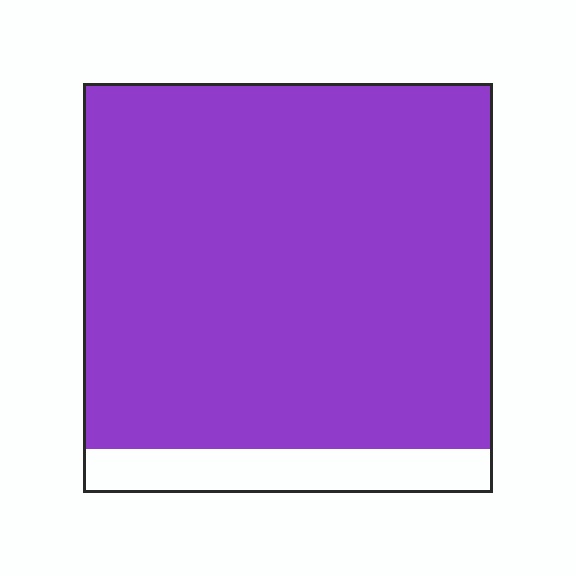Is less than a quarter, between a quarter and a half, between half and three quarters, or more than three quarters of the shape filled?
More than three quarters.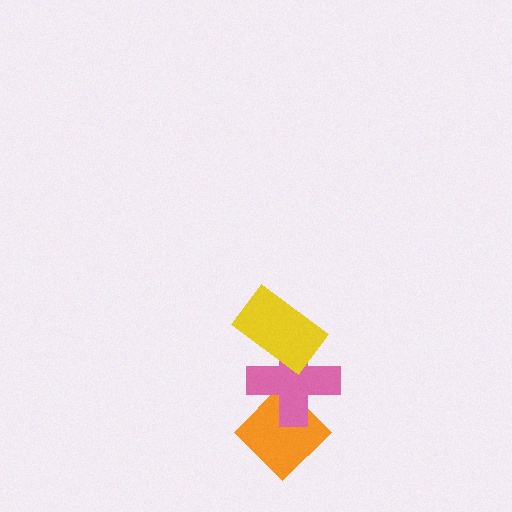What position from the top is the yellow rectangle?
The yellow rectangle is 1st from the top.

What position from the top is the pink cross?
The pink cross is 2nd from the top.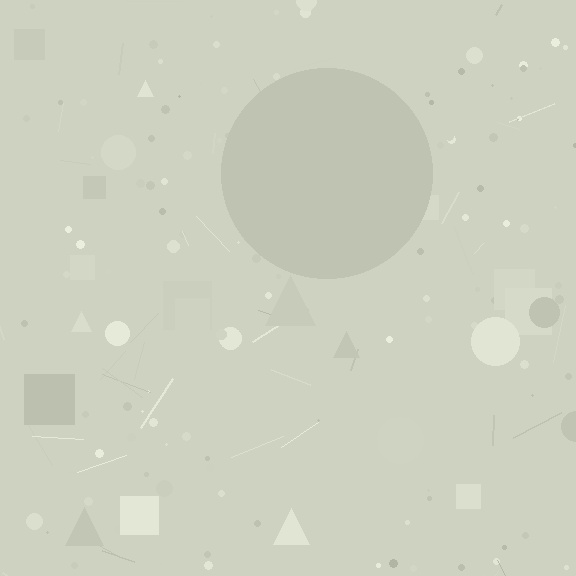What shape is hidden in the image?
A circle is hidden in the image.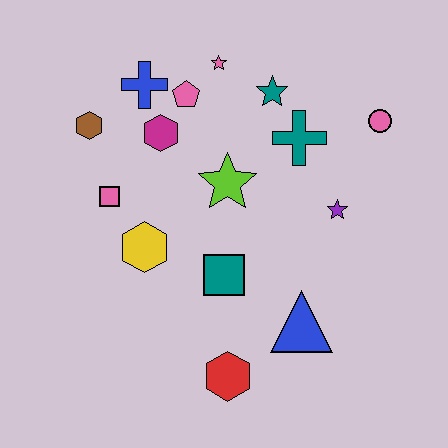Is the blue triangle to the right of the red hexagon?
Yes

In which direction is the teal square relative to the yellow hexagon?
The teal square is to the right of the yellow hexagon.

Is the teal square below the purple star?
Yes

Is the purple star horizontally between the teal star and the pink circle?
Yes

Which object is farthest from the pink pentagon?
The red hexagon is farthest from the pink pentagon.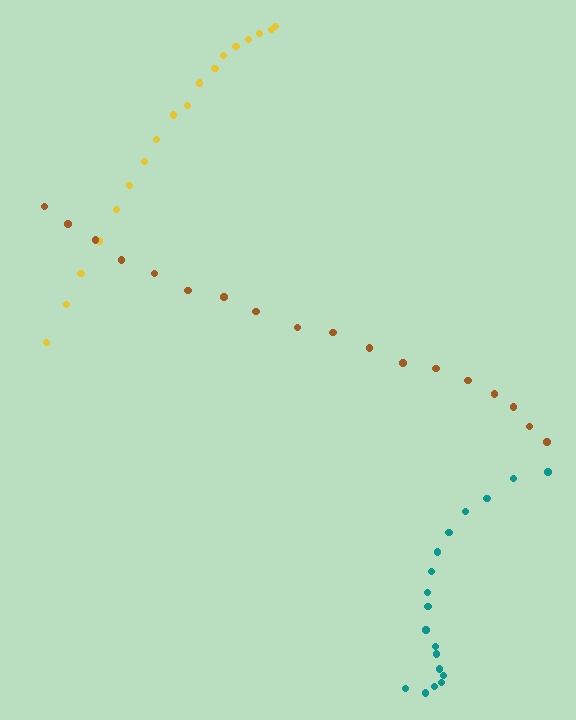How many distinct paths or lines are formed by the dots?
There are 3 distinct paths.